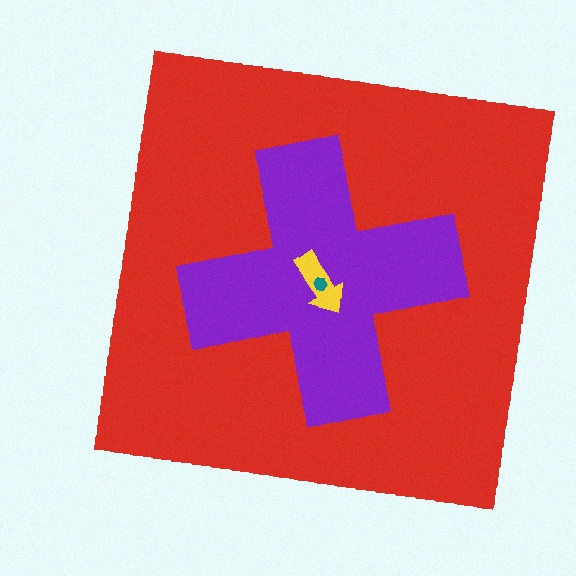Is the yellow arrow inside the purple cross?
Yes.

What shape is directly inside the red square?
The purple cross.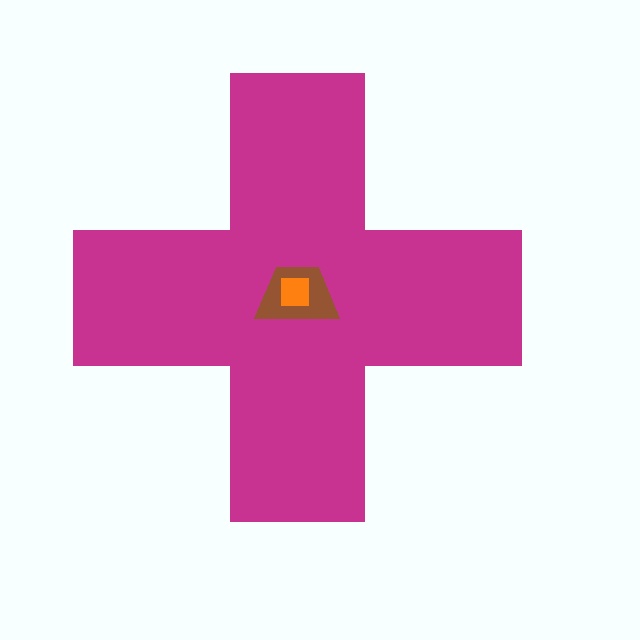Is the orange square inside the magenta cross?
Yes.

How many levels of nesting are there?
3.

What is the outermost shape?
The magenta cross.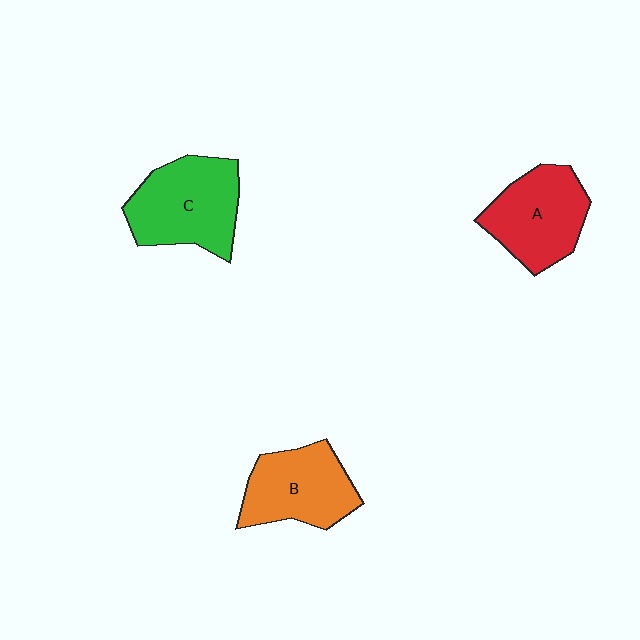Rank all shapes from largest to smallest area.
From largest to smallest: C (green), A (red), B (orange).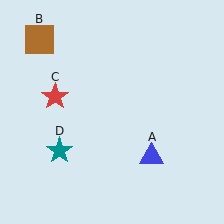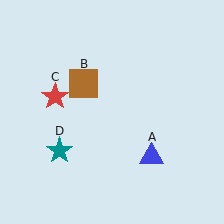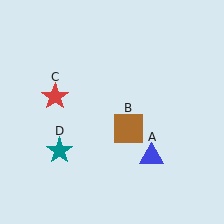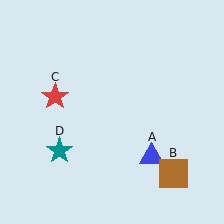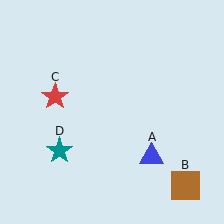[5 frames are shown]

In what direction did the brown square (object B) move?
The brown square (object B) moved down and to the right.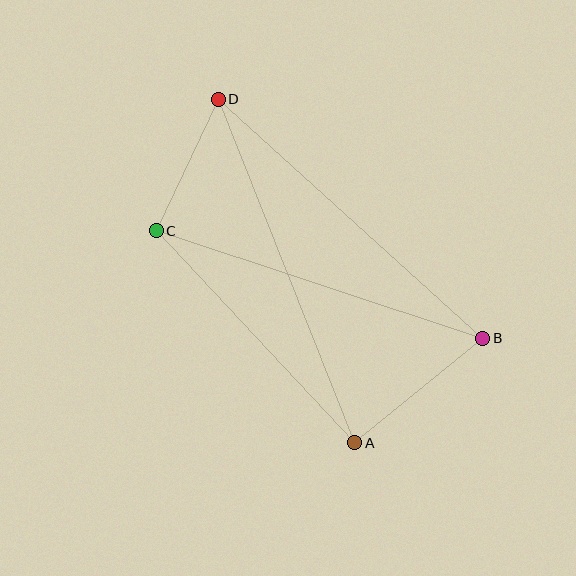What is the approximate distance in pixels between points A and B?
The distance between A and B is approximately 165 pixels.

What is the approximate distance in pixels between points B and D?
The distance between B and D is approximately 357 pixels.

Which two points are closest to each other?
Points C and D are closest to each other.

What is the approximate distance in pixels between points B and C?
The distance between B and C is approximately 344 pixels.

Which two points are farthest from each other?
Points A and D are farthest from each other.